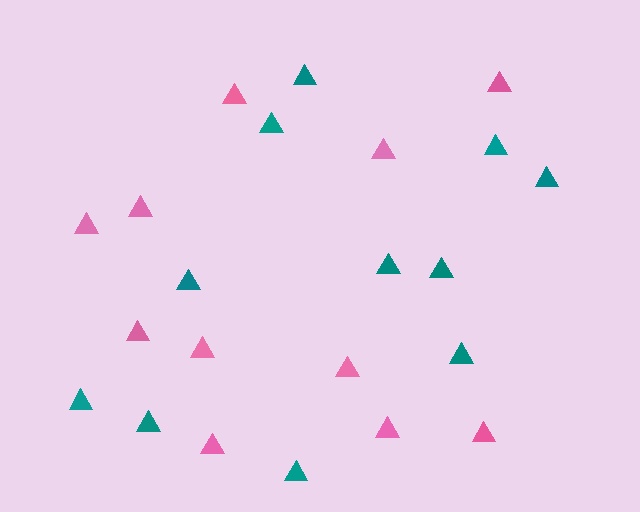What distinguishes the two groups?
There are 2 groups: one group of pink triangles (11) and one group of teal triangles (11).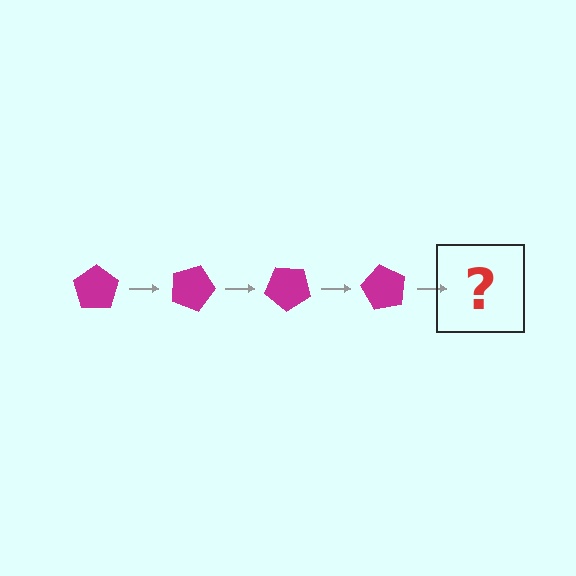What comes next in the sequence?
The next element should be a magenta pentagon rotated 80 degrees.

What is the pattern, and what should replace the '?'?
The pattern is that the pentagon rotates 20 degrees each step. The '?' should be a magenta pentagon rotated 80 degrees.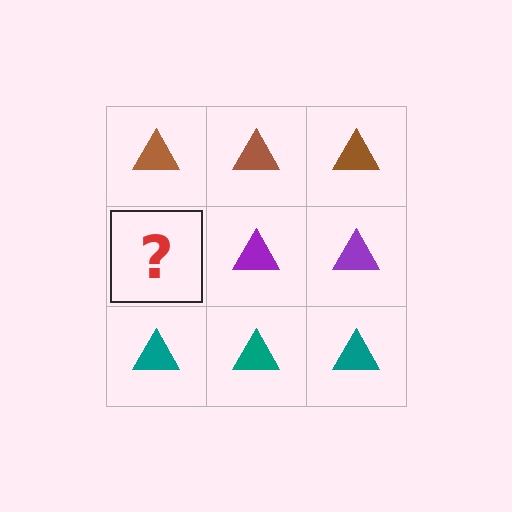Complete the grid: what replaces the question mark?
The question mark should be replaced with a purple triangle.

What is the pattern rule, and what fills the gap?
The rule is that each row has a consistent color. The gap should be filled with a purple triangle.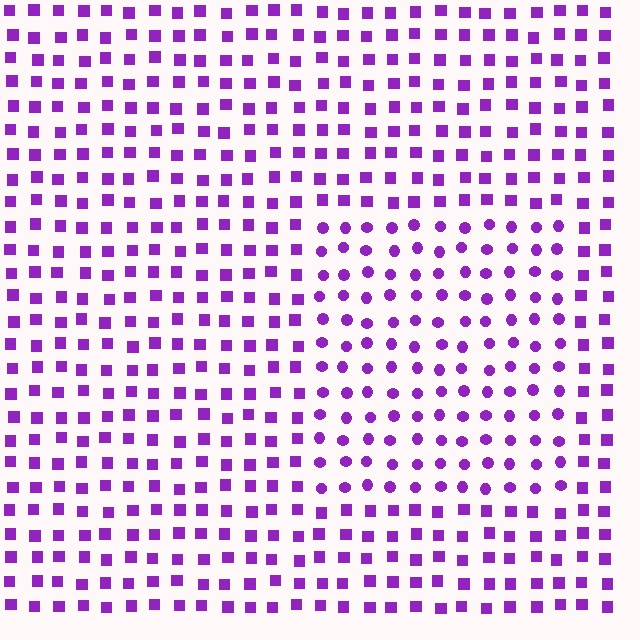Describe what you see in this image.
The image is filled with small purple elements arranged in a uniform grid. A rectangle-shaped region contains circles, while the surrounding area contains squares. The boundary is defined purely by the change in element shape.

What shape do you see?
I see a rectangle.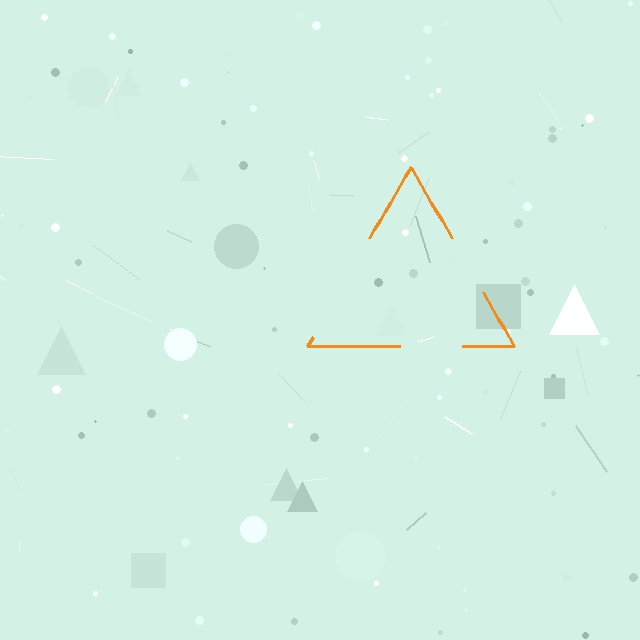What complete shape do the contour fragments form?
The contour fragments form a triangle.